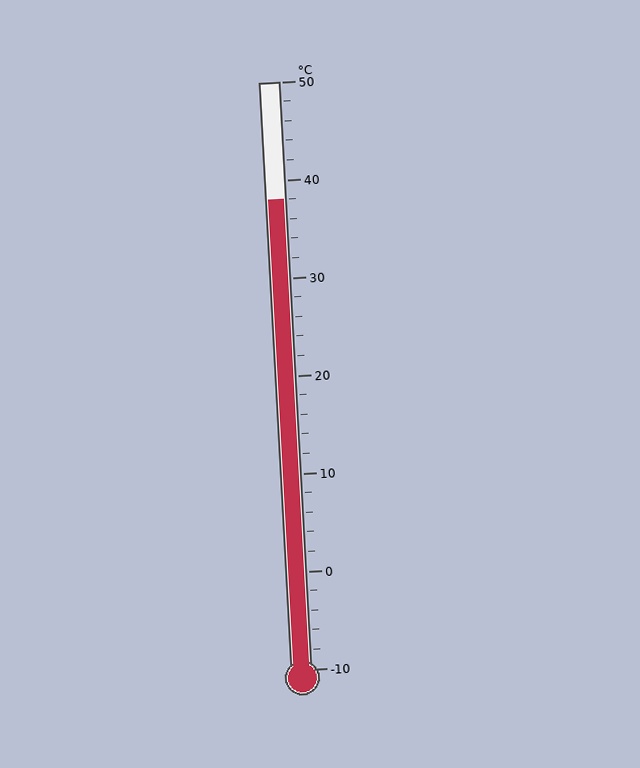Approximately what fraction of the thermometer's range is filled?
The thermometer is filled to approximately 80% of its range.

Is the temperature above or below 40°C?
The temperature is below 40°C.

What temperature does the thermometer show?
The thermometer shows approximately 38°C.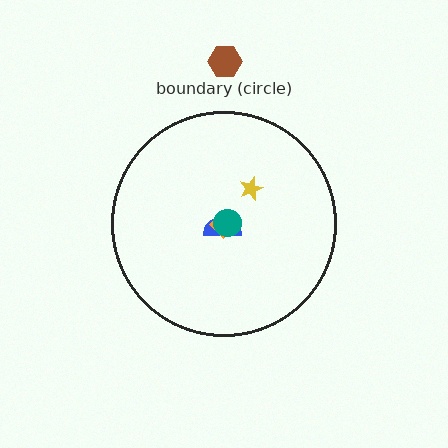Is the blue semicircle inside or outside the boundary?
Inside.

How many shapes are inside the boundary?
4 inside, 1 outside.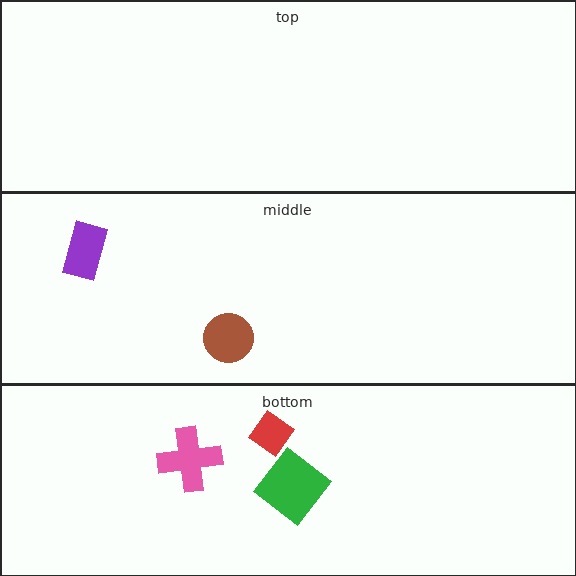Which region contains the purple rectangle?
The middle region.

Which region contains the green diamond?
The bottom region.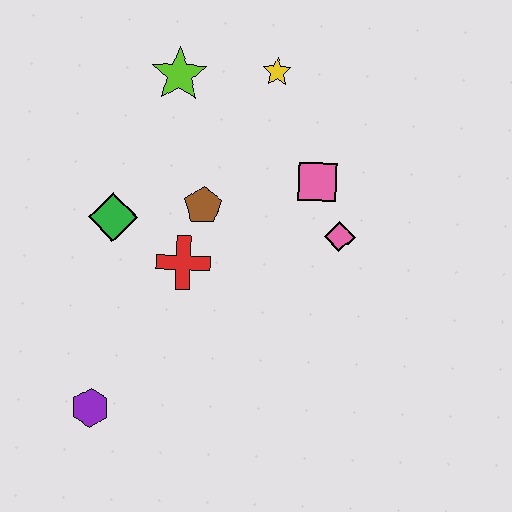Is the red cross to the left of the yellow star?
Yes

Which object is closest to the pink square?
The pink diamond is closest to the pink square.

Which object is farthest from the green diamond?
The pink diamond is farthest from the green diamond.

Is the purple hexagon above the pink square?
No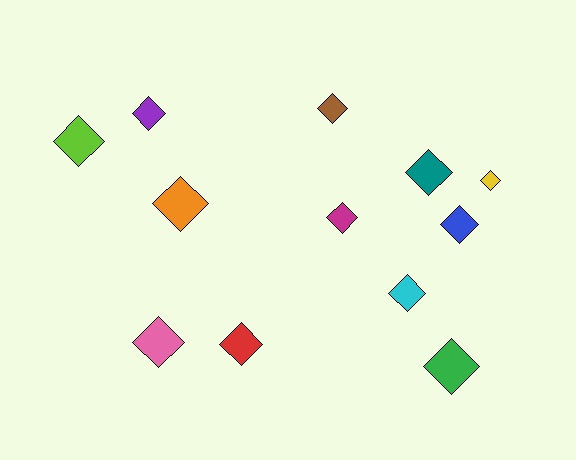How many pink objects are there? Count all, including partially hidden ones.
There is 1 pink object.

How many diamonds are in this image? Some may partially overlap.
There are 12 diamonds.